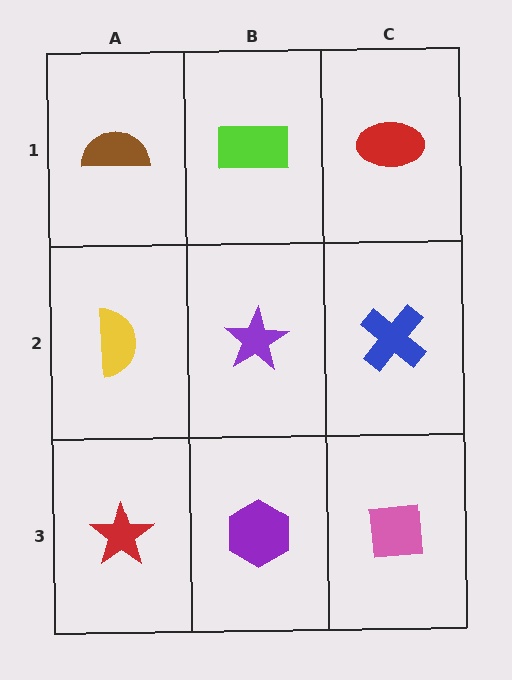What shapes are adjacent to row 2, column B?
A lime rectangle (row 1, column B), a purple hexagon (row 3, column B), a yellow semicircle (row 2, column A), a blue cross (row 2, column C).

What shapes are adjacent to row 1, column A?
A yellow semicircle (row 2, column A), a lime rectangle (row 1, column B).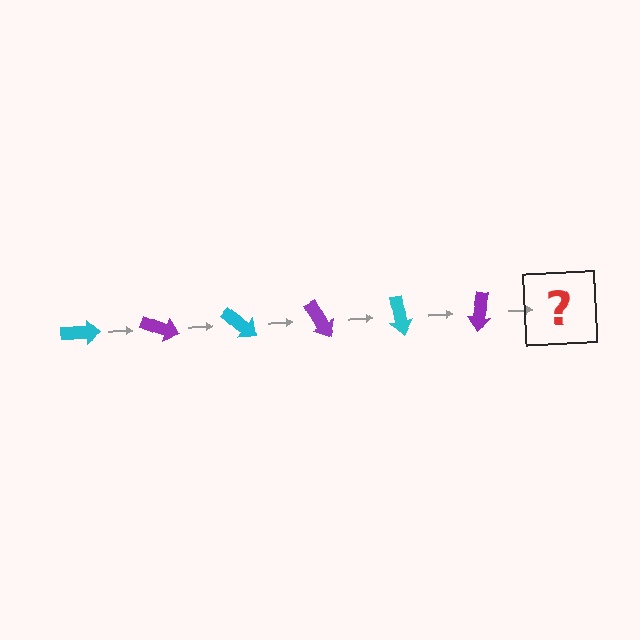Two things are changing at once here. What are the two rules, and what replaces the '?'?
The two rules are that it rotates 20 degrees each step and the color cycles through cyan and purple. The '?' should be a cyan arrow, rotated 120 degrees from the start.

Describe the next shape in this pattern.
It should be a cyan arrow, rotated 120 degrees from the start.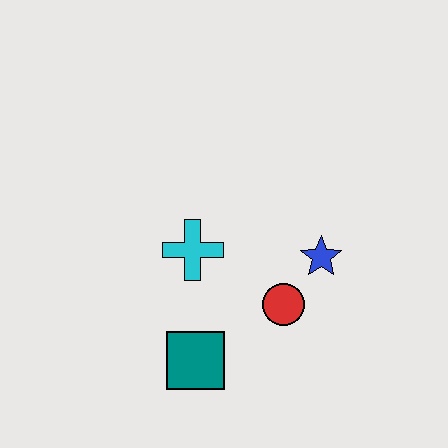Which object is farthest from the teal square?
The blue star is farthest from the teal square.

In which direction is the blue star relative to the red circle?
The blue star is above the red circle.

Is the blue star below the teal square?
No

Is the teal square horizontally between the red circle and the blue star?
No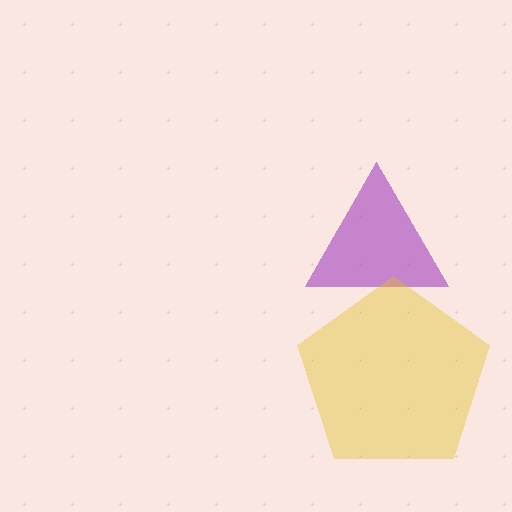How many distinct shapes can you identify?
There are 2 distinct shapes: a purple triangle, a yellow pentagon.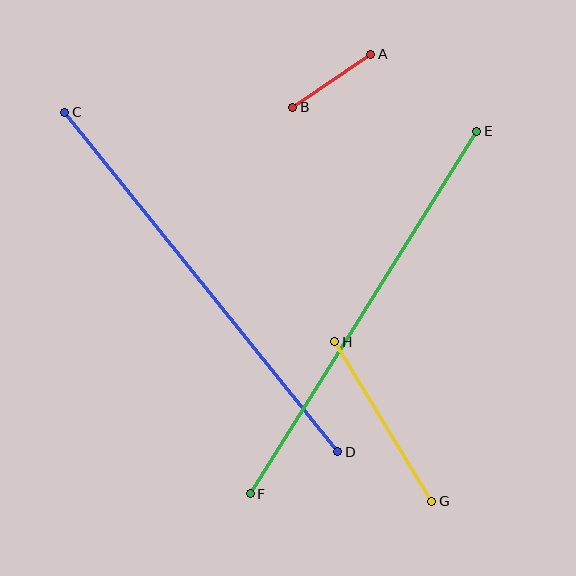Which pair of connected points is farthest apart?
Points C and D are farthest apart.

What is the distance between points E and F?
The distance is approximately 427 pixels.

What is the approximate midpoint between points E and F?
The midpoint is at approximately (363, 313) pixels.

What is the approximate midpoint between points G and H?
The midpoint is at approximately (383, 421) pixels.